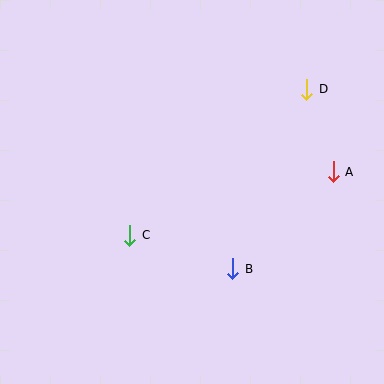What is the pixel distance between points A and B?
The distance between A and B is 139 pixels.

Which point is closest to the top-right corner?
Point D is closest to the top-right corner.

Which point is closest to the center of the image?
Point C at (130, 235) is closest to the center.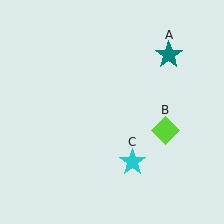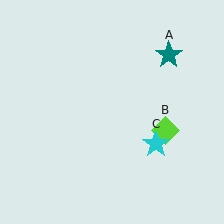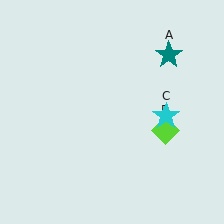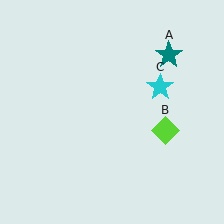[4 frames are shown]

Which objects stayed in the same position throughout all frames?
Teal star (object A) and lime diamond (object B) remained stationary.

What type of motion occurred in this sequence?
The cyan star (object C) rotated counterclockwise around the center of the scene.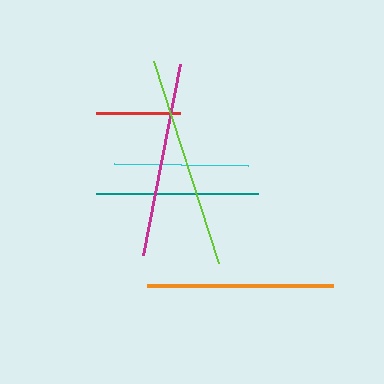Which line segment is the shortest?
The red line is the shortest at approximately 84 pixels.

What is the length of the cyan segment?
The cyan segment is approximately 134 pixels long.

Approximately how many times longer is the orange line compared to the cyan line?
The orange line is approximately 1.4 times the length of the cyan line.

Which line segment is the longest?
The lime line is the longest at approximately 213 pixels.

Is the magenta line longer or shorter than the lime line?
The lime line is longer than the magenta line.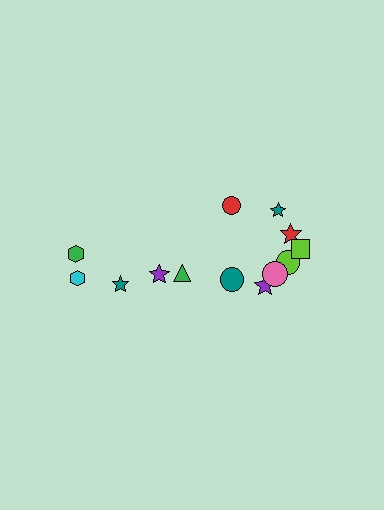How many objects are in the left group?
There are 5 objects.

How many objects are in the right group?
There are 8 objects.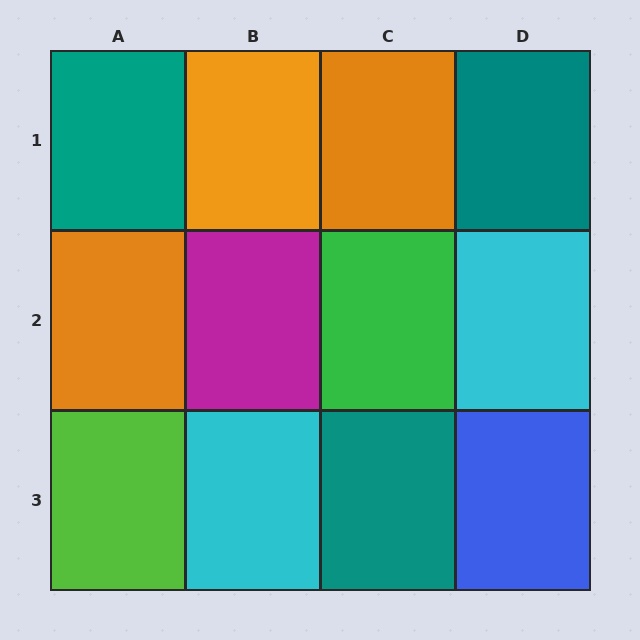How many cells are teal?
3 cells are teal.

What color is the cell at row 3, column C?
Teal.